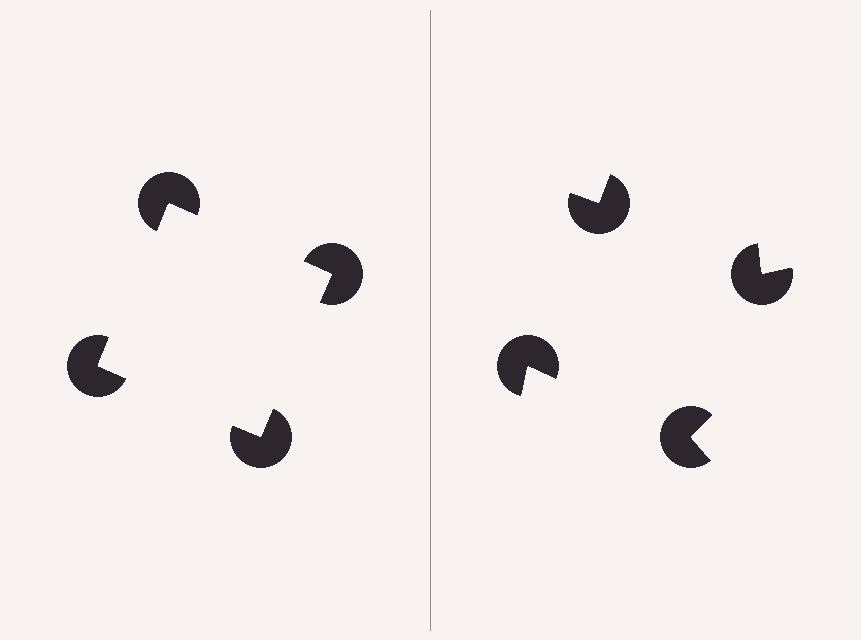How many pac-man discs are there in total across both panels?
8 — 4 on each side.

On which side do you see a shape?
An illusory square appears on the left side. On the right side the wedge cuts are rotated, so no coherent shape forms.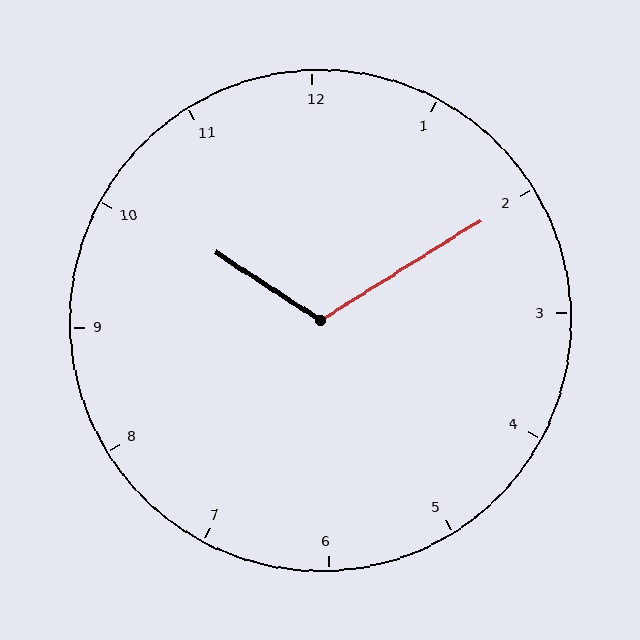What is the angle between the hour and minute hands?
Approximately 115 degrees.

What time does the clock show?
10:10.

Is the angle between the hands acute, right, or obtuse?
It is obtuse.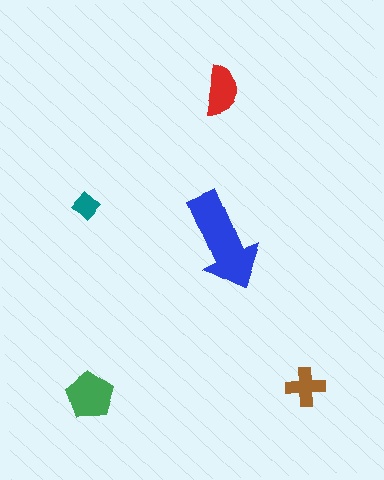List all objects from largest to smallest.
The blue arrow, the green pentagon, the red semicircle, the brown cross, the teal diamond.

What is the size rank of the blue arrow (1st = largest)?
1st.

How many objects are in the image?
There are 5 objects in the image.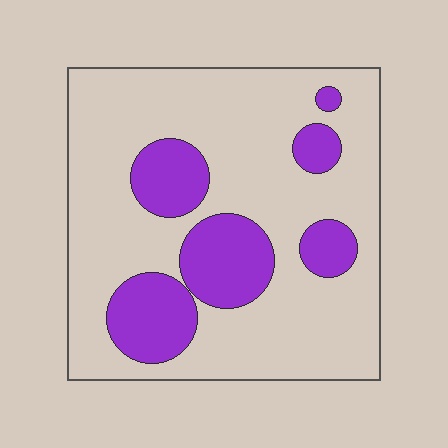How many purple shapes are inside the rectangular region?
6.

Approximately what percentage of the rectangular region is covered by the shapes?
Approximately 25%.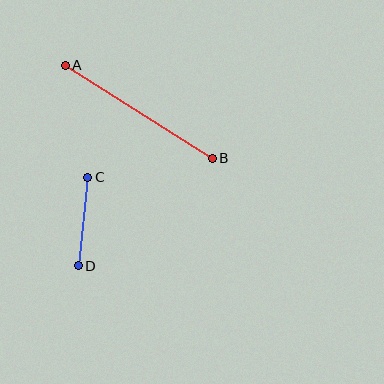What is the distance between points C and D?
The distance is approximately 89 pixels.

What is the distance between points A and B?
The distance is approximately 174 pixels.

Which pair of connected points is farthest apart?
Points A and B are farthest apart.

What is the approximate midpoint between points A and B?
The midpoint is at approximately (139, 112) pixels.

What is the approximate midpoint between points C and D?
The midpoint is at approximately (83, 222) pixels.